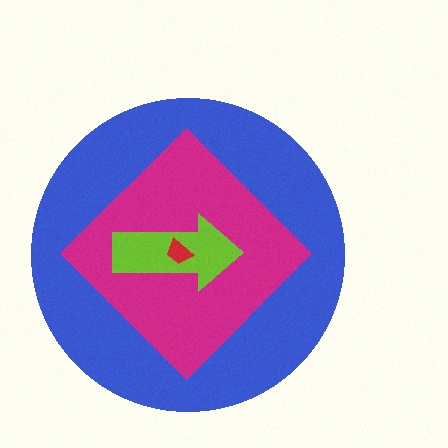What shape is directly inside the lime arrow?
The red trapezoid.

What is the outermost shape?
The blue circle.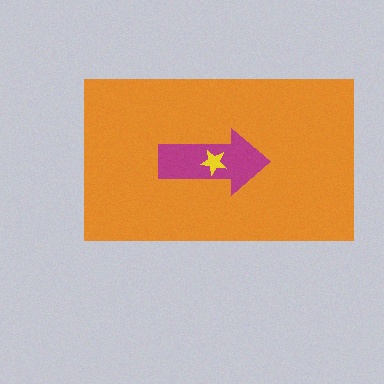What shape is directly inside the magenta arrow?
The yellow star.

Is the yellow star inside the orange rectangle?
Yes.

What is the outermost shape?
The orange rectangle.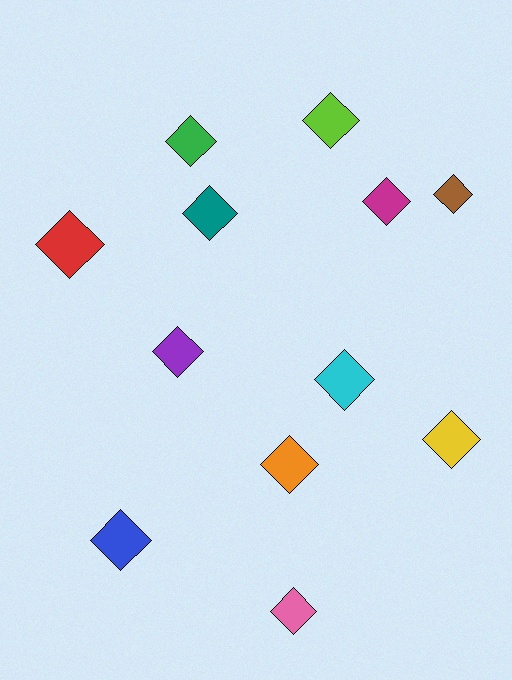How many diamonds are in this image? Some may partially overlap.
There are 12 diamonds.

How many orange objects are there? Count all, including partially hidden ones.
There is 1 orange object.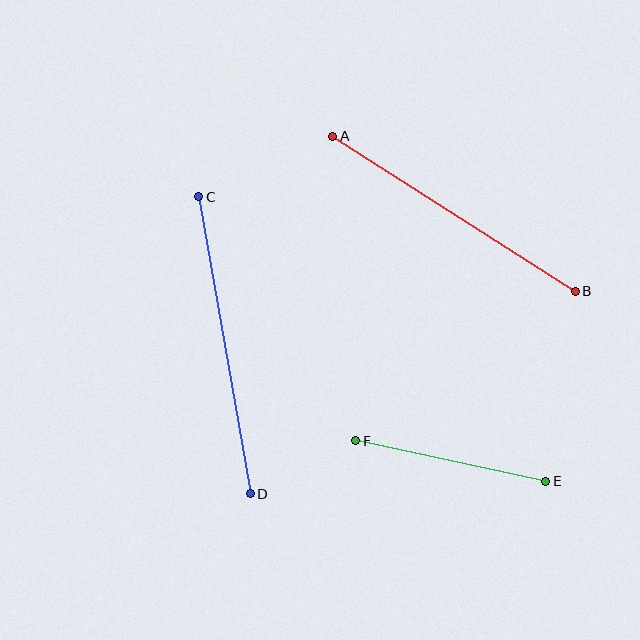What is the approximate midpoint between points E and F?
The midpoint is at approximately (451, 461) pixels.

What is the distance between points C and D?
The distance is approximately 302 pixels.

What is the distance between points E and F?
The distance is approximately 194 pixels.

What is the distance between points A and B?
The distance is approximately 288 pixels.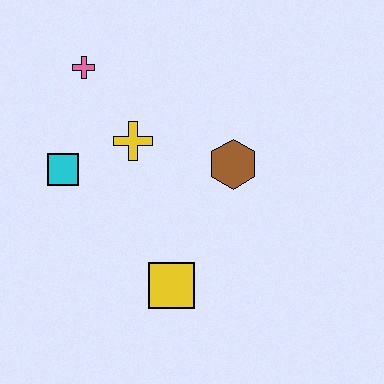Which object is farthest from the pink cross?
The yellow square is farthest from the pink cross.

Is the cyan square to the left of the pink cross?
Yes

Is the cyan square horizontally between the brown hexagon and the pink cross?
No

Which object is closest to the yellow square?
The brown hexagon is closest to the yellow square.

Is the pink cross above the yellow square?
Yes